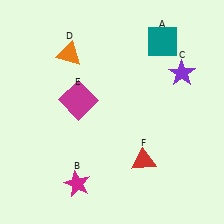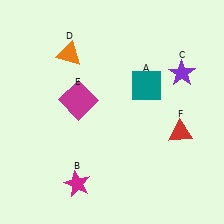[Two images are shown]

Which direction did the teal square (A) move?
The teal square (A) moved down.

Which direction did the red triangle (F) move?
The red triangle (F) moved right.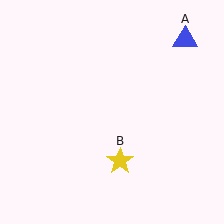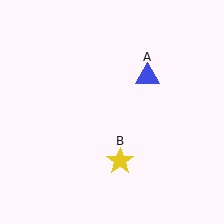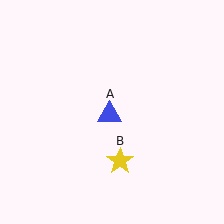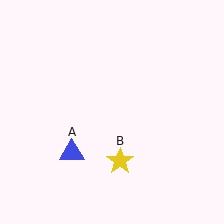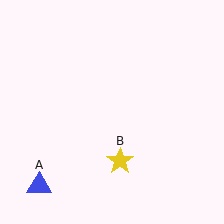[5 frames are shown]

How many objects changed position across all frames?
1 object changed position: blue triangle (object A).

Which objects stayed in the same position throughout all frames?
Yellow star (object B) remained stationary.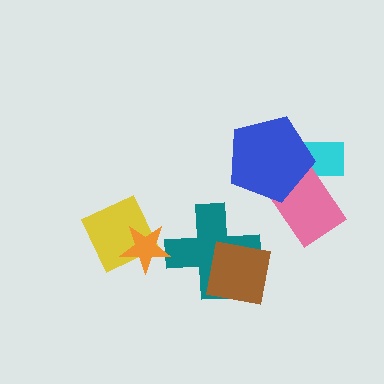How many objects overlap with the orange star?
1 object overlaps with the orange star.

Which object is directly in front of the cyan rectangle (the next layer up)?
The pink rectangle is directly in front of the cyan rectangle.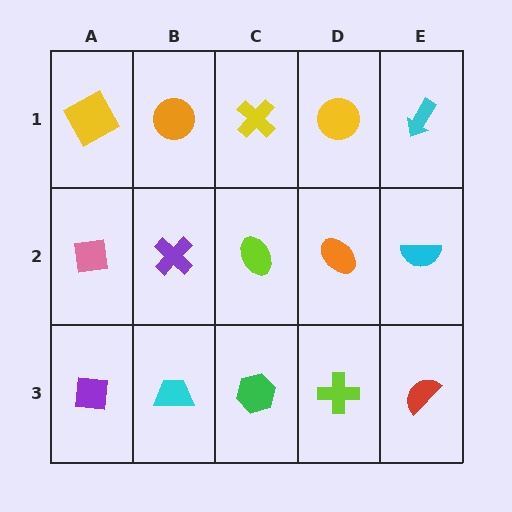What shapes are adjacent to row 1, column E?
A cyan semicircle (row 2, column E), a yellow circle (row 1, column D).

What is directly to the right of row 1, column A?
An orange circle.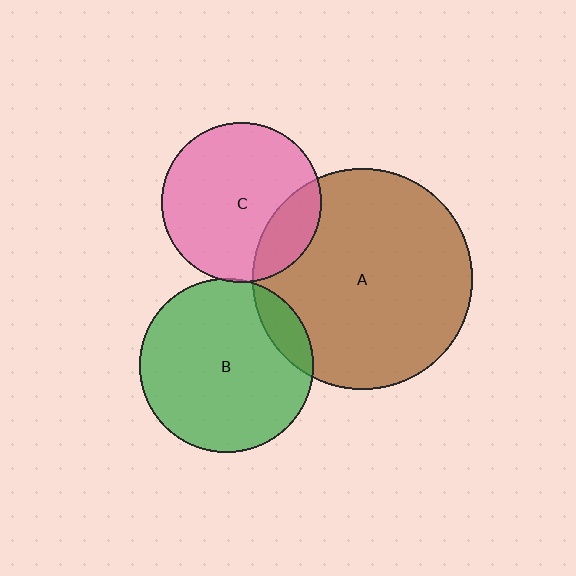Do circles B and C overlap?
Yes.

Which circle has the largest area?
Circle A (brown).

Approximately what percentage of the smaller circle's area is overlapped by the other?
Approximately 5%.